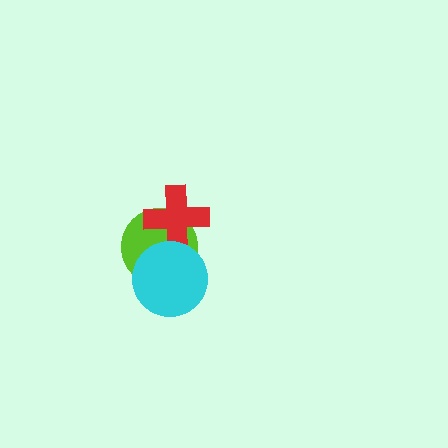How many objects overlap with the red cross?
2 objects overlap with the red cross.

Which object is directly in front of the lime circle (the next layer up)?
The red cross is directly in front of the lime circle.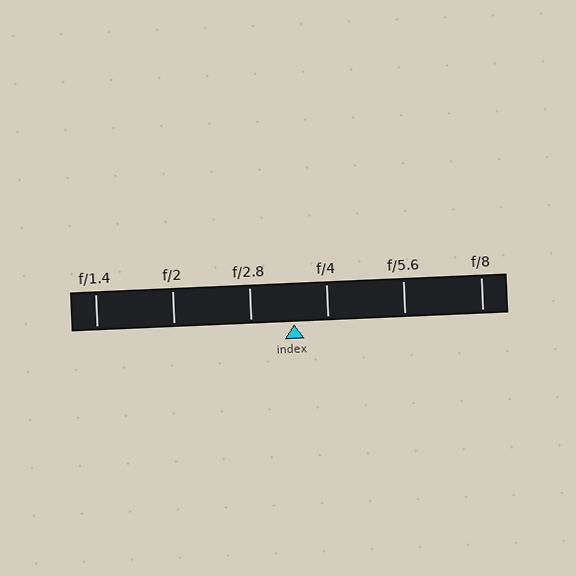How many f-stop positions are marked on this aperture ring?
There are 6 f-stop positions marked.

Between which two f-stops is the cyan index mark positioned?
The index mark is between f/2.8 and f/4.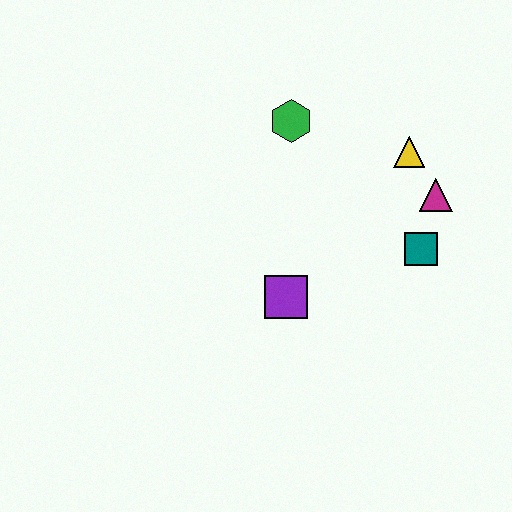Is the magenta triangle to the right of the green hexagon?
Yes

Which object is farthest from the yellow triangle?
The purple square is farthest from the yellow triangle.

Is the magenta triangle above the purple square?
Yes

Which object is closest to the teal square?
The magenta triangle is closest to the teal square.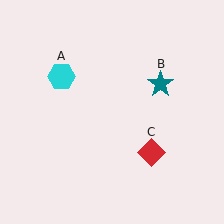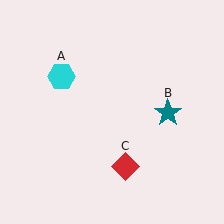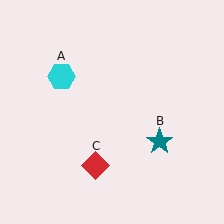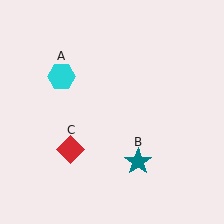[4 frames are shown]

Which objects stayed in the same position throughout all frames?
Cyan hexagon (object A) remained stationary.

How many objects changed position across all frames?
2 objects changed position: teal star (object B), red diamond (object C).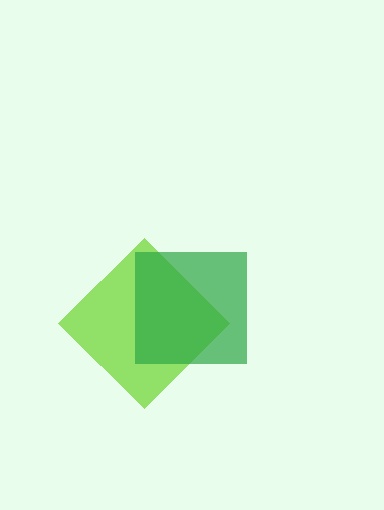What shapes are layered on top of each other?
The layered shapes are: a lime diamond, a green square.